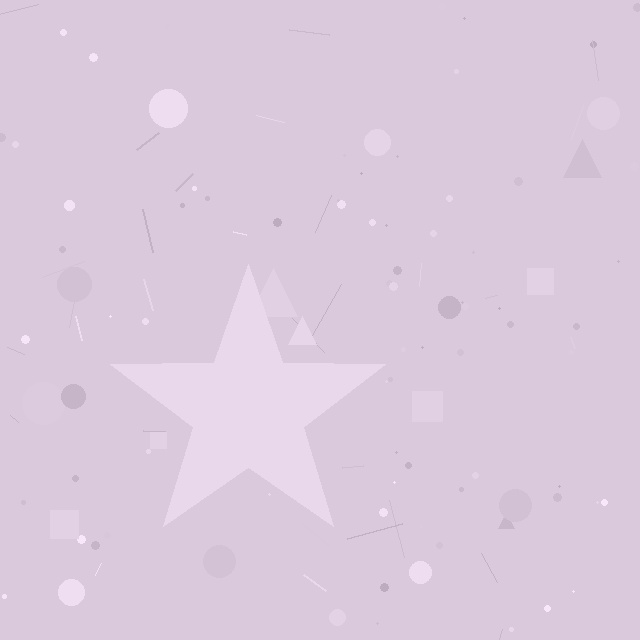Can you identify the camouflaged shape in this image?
The camouflaged shape is a star.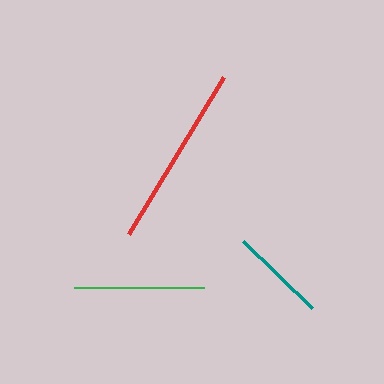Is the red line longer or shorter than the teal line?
The red line is longer than the teal line.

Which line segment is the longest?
The red line is the longest at approximately 184 pixels.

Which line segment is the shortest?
The teal line is the shortest at approximately 96 pixels.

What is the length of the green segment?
The green segment is approximately 130 pixels long.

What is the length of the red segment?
The red segment is approximately 184 pixels long.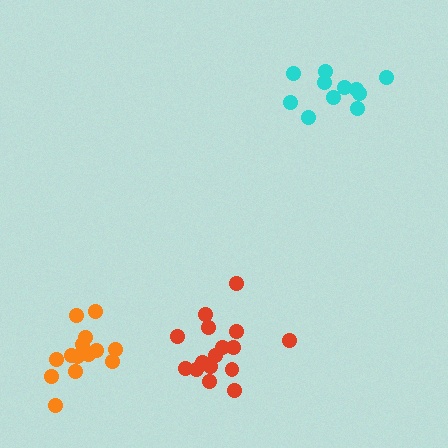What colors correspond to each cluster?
The clusters are colored: cyan, orange, red.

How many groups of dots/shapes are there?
There are 3 groups.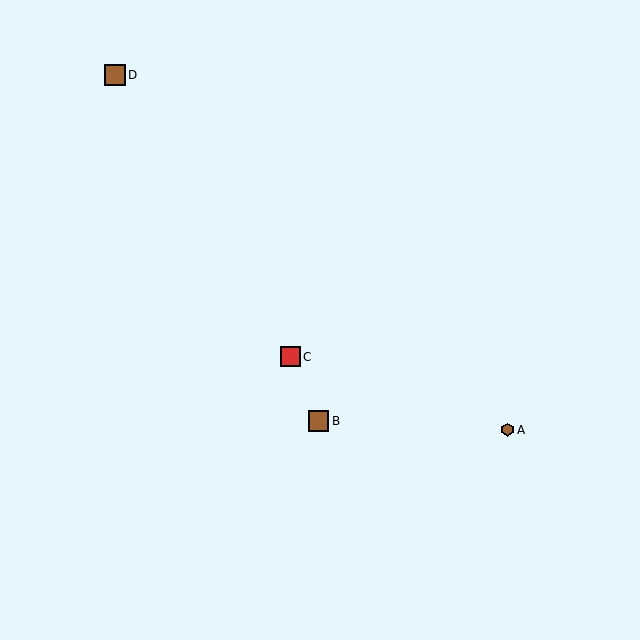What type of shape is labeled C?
Shape C is a red square.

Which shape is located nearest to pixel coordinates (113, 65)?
The brown square (labeled D) at (115, 75) is nearest to that location.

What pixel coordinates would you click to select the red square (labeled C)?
Click at (291, 357) to select the red square C.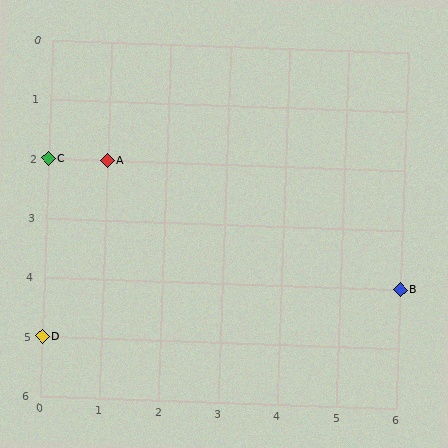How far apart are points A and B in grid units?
Points A and B are 5 columns and 2 rows apart (about 5.4 grid units diagonally).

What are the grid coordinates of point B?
Point B is at grid coordinates (6, 4).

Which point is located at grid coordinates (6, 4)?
Point B is at (6, 4).